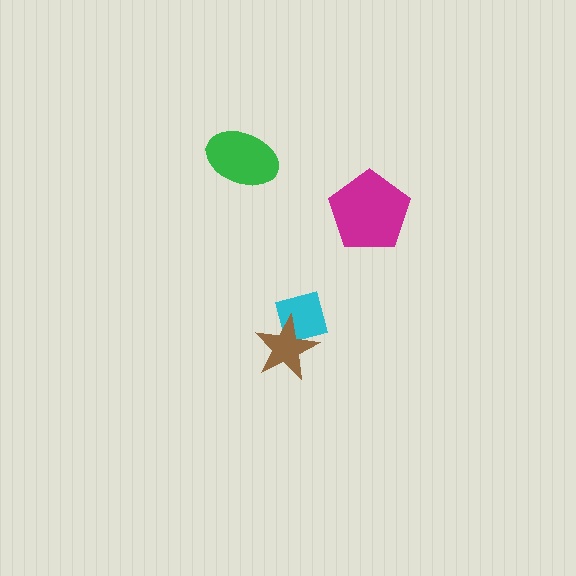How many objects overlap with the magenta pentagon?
0 objects overlap with the magenta pentagon.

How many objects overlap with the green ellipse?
0 objects overlap with the green ellipse.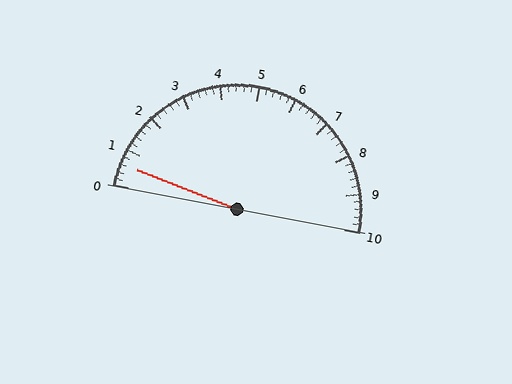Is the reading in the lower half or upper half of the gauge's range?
The reading is in the lower half of the range (0 to 10).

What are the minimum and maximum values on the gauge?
The gauge ranges from 0 to 10.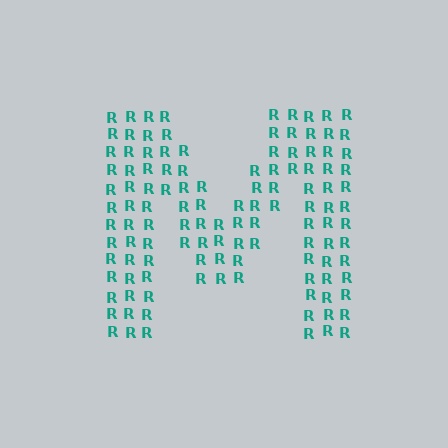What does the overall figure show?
The overall figure shows the letter M.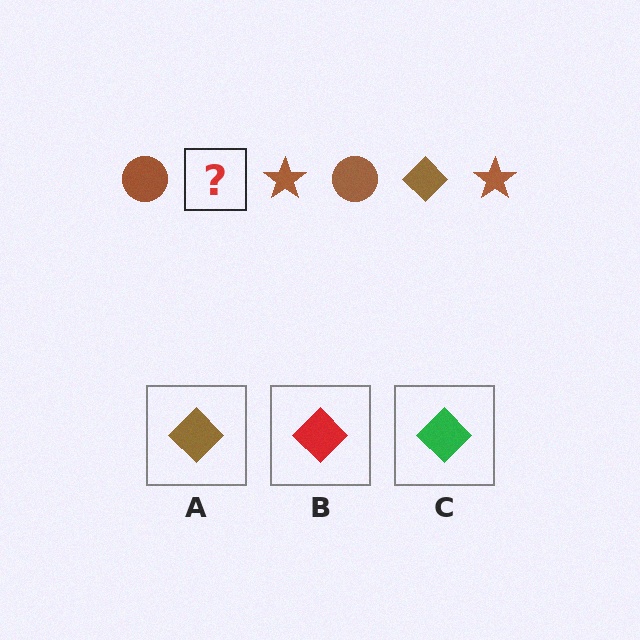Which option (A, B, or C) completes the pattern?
A.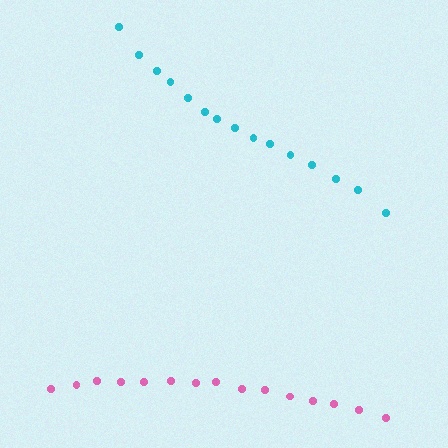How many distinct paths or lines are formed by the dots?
There are 2 distinct paths.